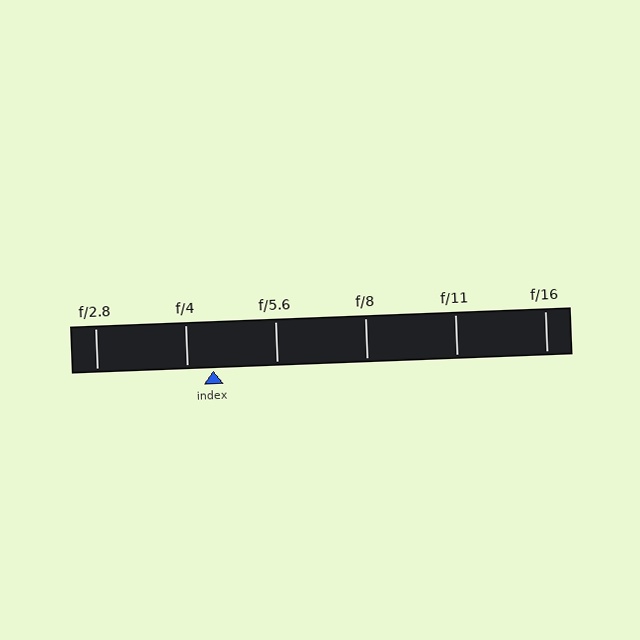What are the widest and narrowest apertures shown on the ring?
The widest aperture shown is f/2.8 and the narrowest is f/16.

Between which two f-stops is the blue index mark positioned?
The index mark is between f/4 and f/5.6.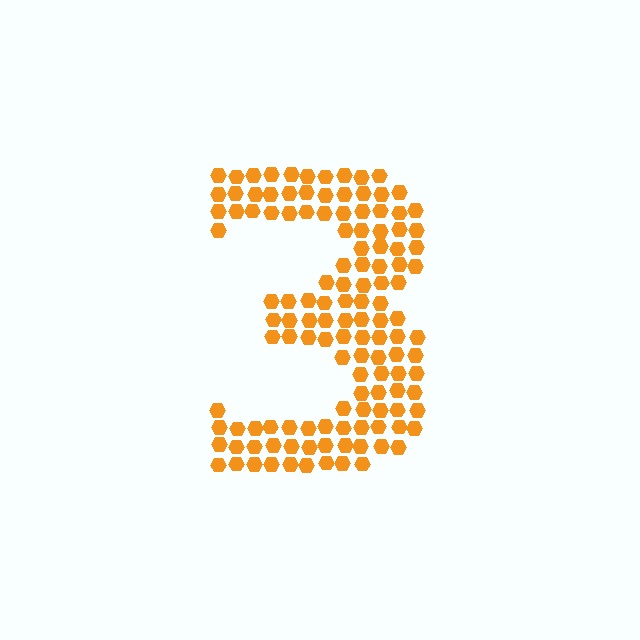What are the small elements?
The small elements are hexagons.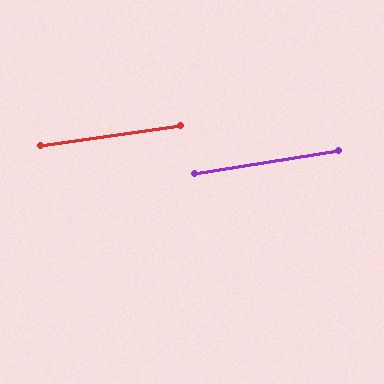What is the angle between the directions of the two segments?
Approximately 1 degree.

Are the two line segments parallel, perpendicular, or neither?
Parallel — their directions differ by only 0.7°.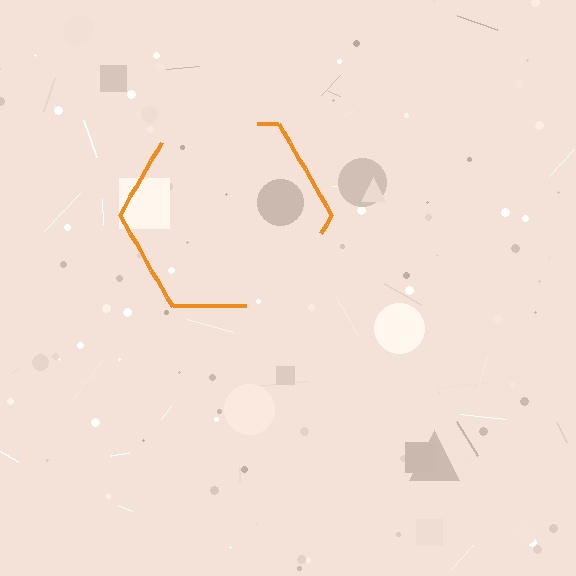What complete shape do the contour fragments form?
The contour fragments form a hexagon.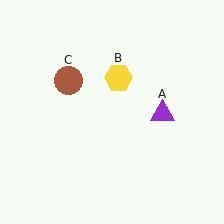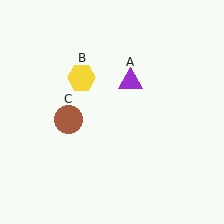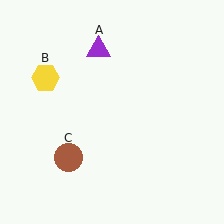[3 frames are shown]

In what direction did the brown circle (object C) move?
The brown circle (object C) moved down.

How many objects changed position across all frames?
3 objects changed position: purple triangle (object A), yellow hexagon (object B), brown circle (object C).